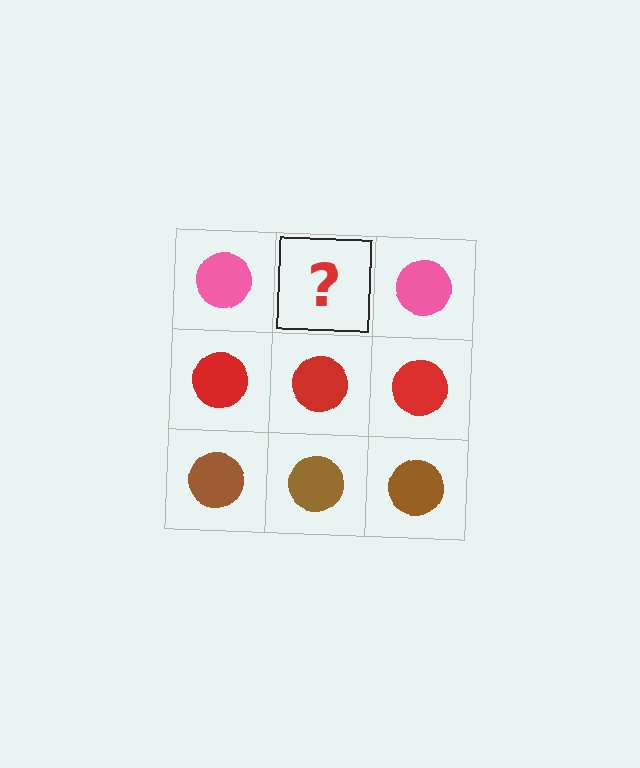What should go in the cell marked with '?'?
The missing cell should contain a pink circle.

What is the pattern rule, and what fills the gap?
The rule is that each row has a consistent color. The gap should be filled with a pink circle.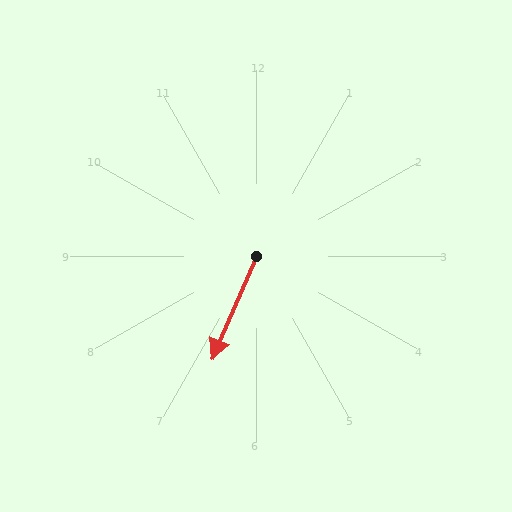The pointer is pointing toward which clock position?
Roughly 7 o'clock.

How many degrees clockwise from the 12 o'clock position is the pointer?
Approximately 203 degrees.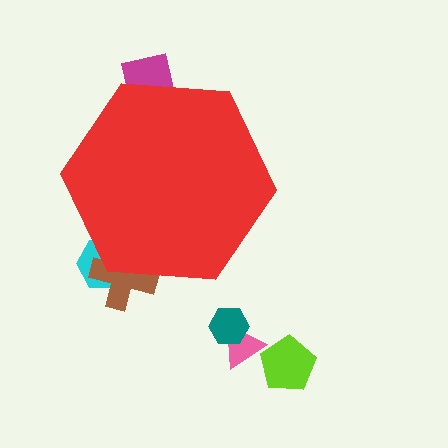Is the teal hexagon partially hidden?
No, the teal hexagon is fully visible.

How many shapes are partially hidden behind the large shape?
3 shapes are partially hidden.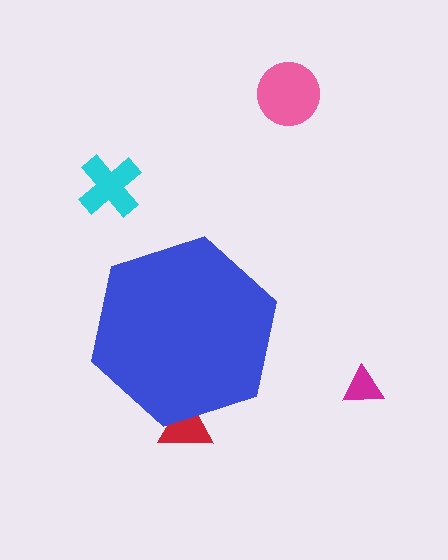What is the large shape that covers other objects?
A blue hexagon.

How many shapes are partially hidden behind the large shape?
1 shape is partially hidden.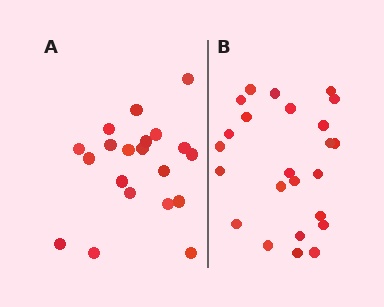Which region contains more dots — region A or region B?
Region B (the right region) has more dots.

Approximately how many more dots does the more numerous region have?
Region B has about 4 more dots than region A.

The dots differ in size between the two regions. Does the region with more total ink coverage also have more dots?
No. Region A has more total ink coverage because its dots are larger, but region B actually contains more individual dots. Total area can be misleading — the number of items is what matters here.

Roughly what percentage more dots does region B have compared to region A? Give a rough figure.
About 20% more.